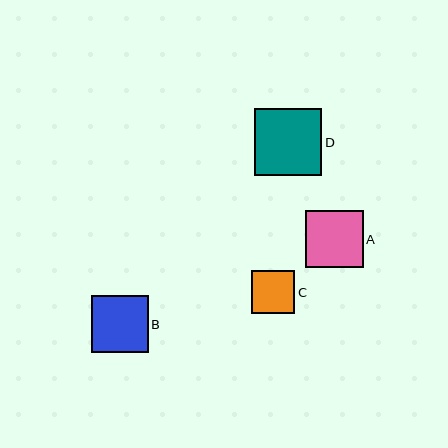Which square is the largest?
Square D is the largest with a size of approximately 67 pixels.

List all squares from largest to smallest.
From largest to smallest: D, A, B, C.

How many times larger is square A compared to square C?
Square A is approximately 1.3 times the size of square C.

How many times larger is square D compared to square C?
Square D is approximately 1.6 times the size of square C.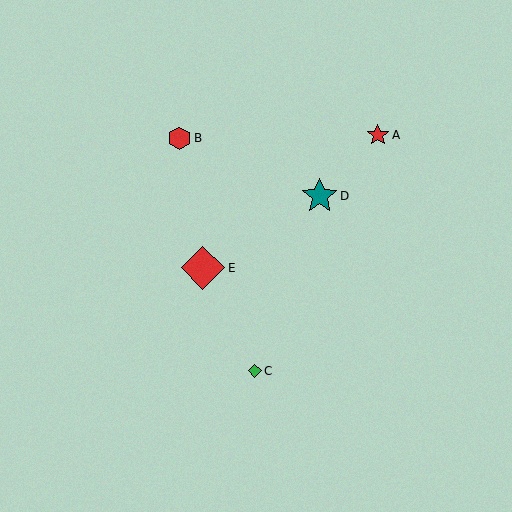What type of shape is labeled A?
Shape A is a red star.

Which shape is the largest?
The red diamond (labeled E) is the largest.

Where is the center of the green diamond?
The center of the green diamond is at (255, 371).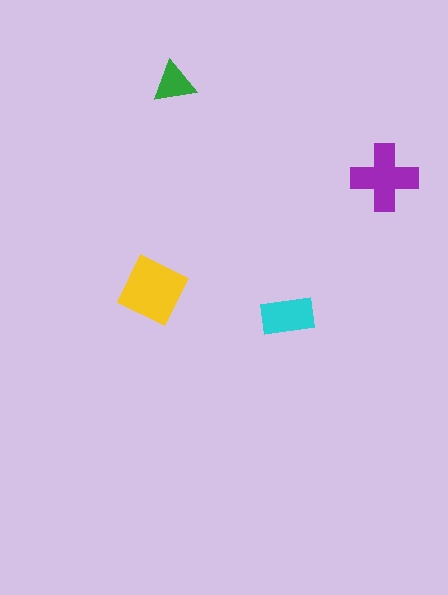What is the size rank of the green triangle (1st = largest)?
4th.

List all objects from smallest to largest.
The green triangle, the cyan rectangle, the purple cross, the yellow diamond.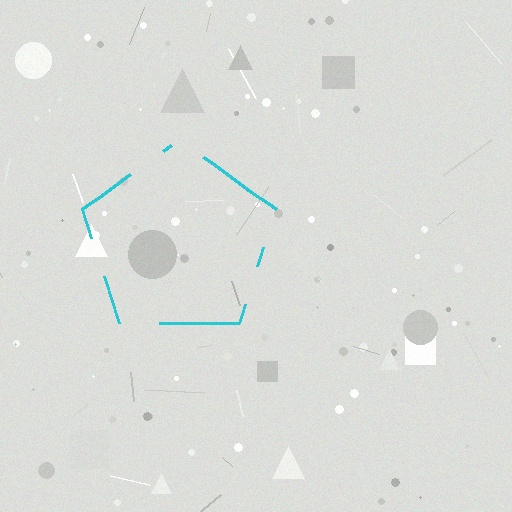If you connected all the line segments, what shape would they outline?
They would outline a pentagon.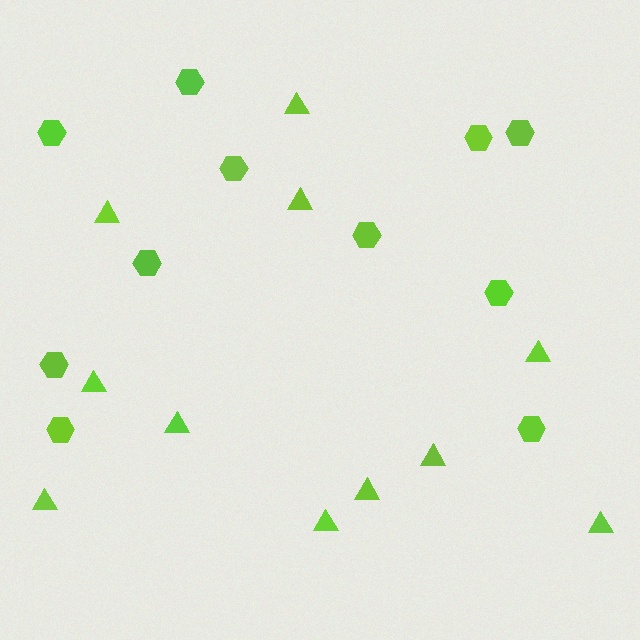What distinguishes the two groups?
There are 2 groups: one group of hexagons (11) and one group of triangles (11).